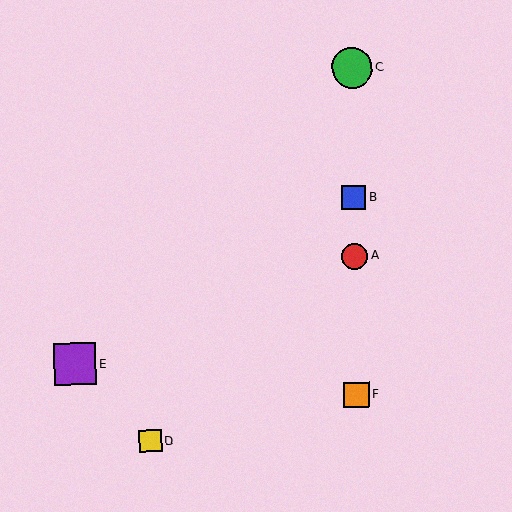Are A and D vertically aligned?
No, A is at x≈355 and D is at x≈150.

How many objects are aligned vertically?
4 objects (A, B, C, F) are aligned vertically.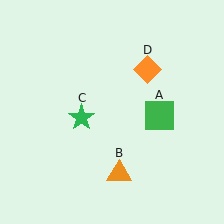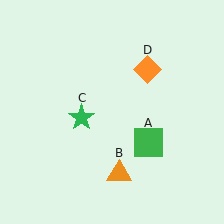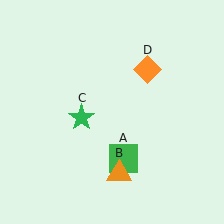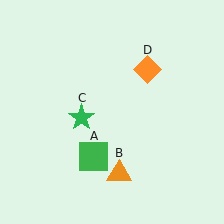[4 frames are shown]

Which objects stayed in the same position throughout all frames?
Orange triangle (object B) and green star (object C) and orange diamond (object D) remained stationary.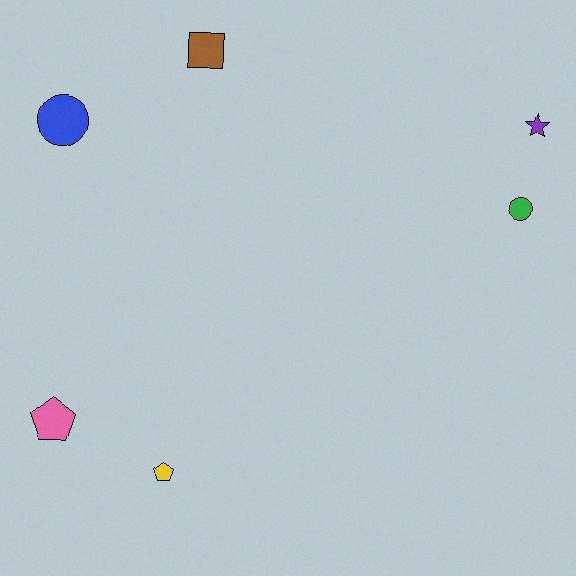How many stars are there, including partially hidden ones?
There is 1 star.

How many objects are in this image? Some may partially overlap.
There are 6 objects.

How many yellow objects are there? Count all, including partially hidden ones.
There is 1 yellow object.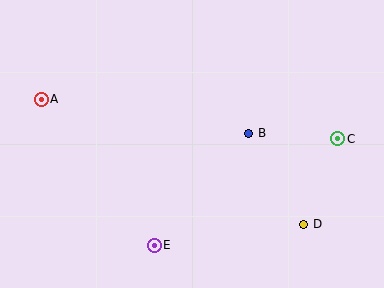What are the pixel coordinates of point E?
Point E is at (154, 245).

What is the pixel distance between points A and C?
The distance between A and C is 299 pixels.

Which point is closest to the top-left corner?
Point A is closest to the top-left corner.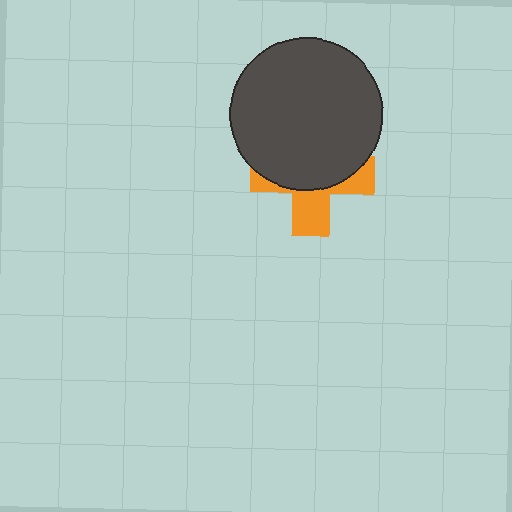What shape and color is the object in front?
The object in front is a dark gray circle.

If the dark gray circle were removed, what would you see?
You would see the complete orange cross.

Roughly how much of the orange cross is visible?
A small part of it is visible (roughly 39%).